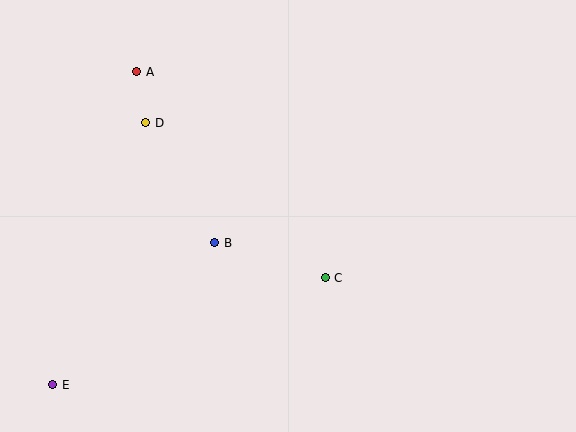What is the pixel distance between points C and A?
The distance between C and A is 279 pixels.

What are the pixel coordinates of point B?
Point B is at (215, 243).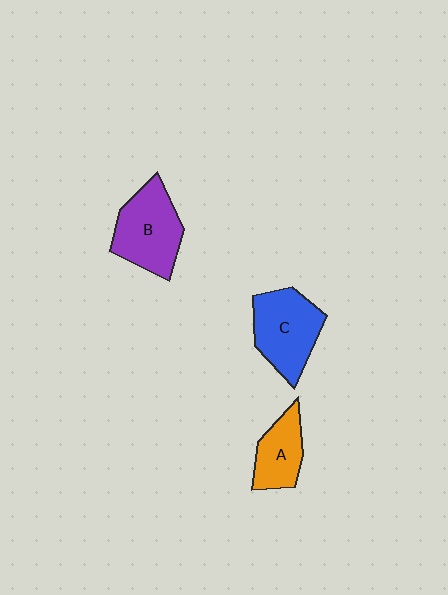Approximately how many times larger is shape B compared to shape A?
Approximately 1.5 times.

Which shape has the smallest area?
Shape A (orange).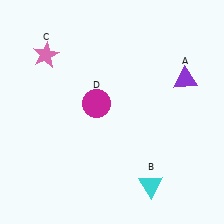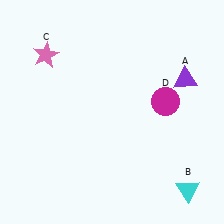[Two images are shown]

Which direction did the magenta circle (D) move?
The magenta circle (D) moved right.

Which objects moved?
The objects that moved are: the cyan triangle (B), the magenta circle (D).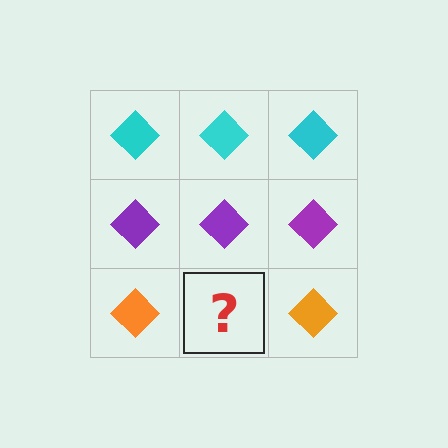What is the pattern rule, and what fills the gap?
The rule is that each row has a consistent color. The gap should be filled with an orange diamond.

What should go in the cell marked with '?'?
The missing cell should contain an orange diamond.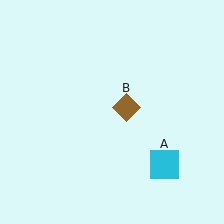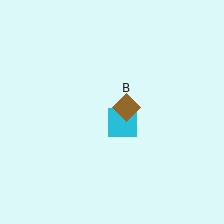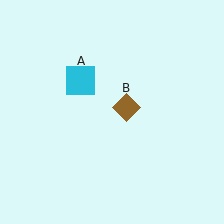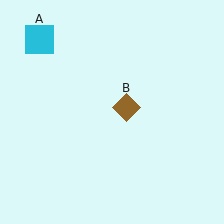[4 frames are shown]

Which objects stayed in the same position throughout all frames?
Brown diamond (object B) remained stationary.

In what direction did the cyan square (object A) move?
The cyan square (object A) moved up and to the left.